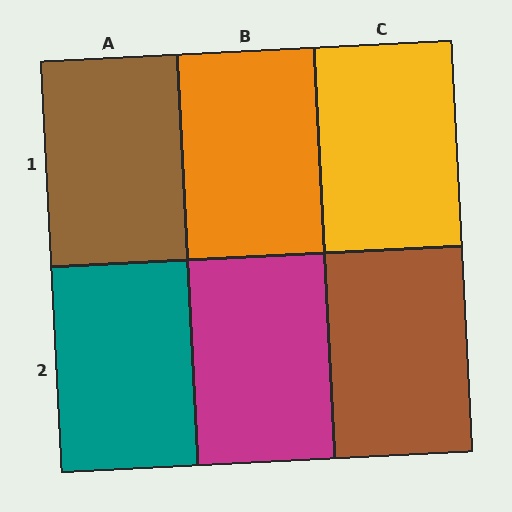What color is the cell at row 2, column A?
Teal.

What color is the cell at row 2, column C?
Brown.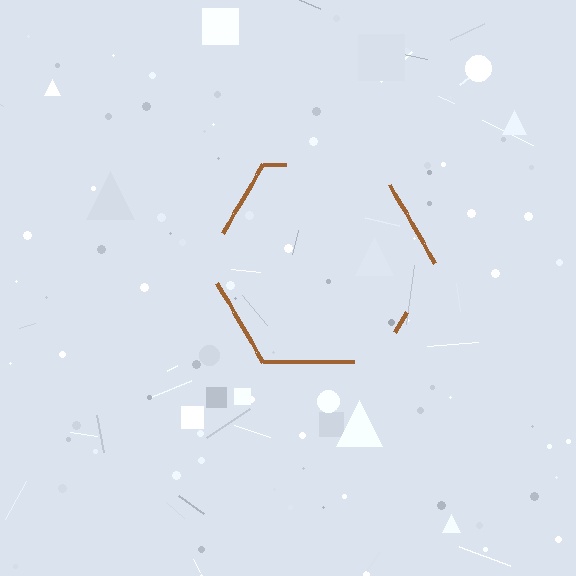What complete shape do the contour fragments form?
The contour fragments form a hexagon.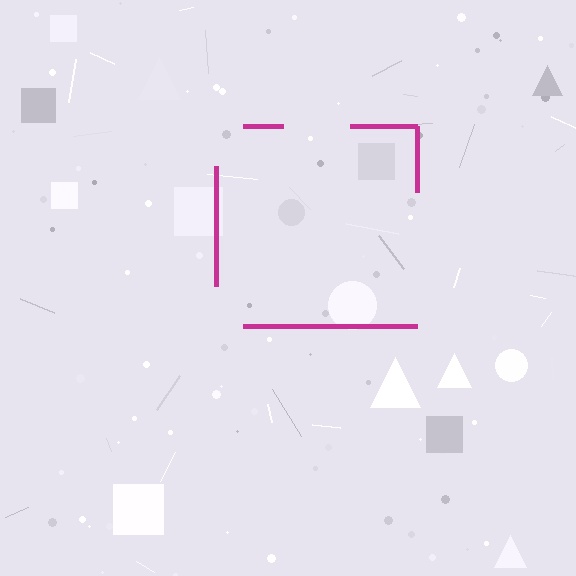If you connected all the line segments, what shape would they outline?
They would outline a square.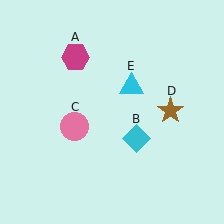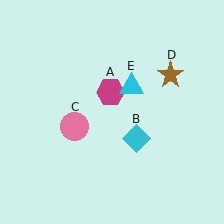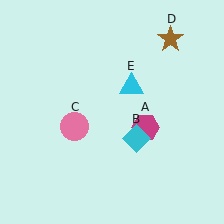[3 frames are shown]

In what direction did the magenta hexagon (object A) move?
The magenta hexagon (object A) moved down and to the right.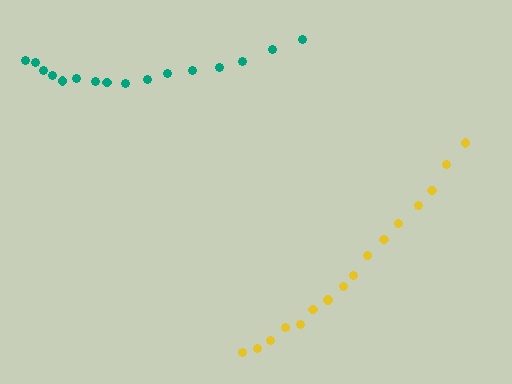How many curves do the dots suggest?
There are 2 distinct paths.